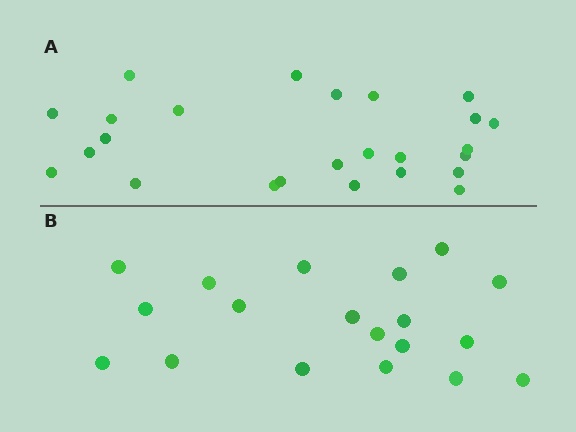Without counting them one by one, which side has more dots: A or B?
Region A (the top region) has more dots.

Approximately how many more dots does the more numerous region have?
Region A has about 6 more dots than region B.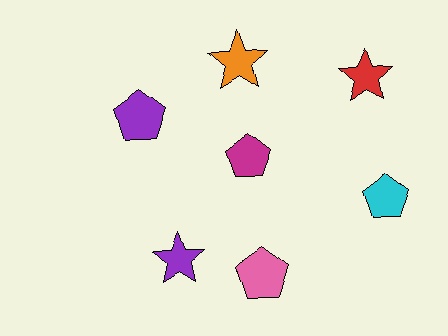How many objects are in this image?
There are 7 objects.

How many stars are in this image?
There are 3 stars.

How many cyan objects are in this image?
There is 1 cyan object.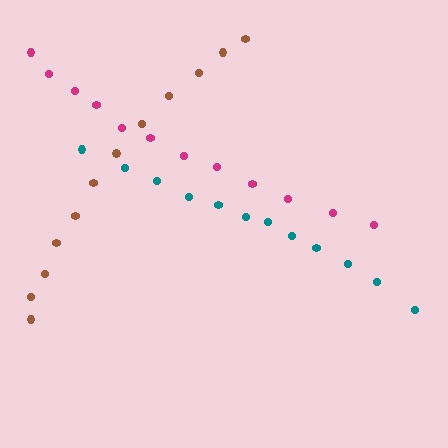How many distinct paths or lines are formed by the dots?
There are 3 distinct paths.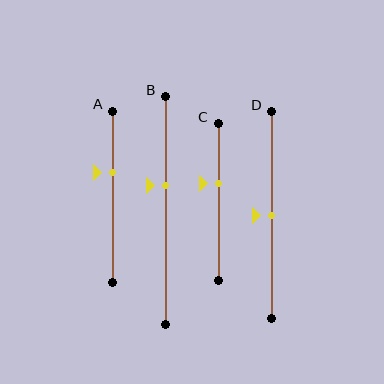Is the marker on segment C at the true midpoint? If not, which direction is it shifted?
No, the marker on segment C is shifted upward by about 12% of the segment length.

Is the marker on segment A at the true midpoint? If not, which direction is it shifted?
No, the marker on segment A is shifted upward by about 14% of the segment length.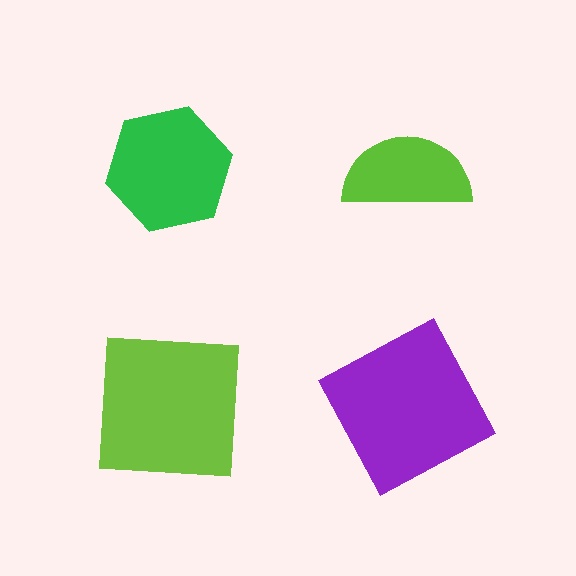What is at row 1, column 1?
A green hexagon.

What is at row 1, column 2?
A lime semicircle.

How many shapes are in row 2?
2 shapes.